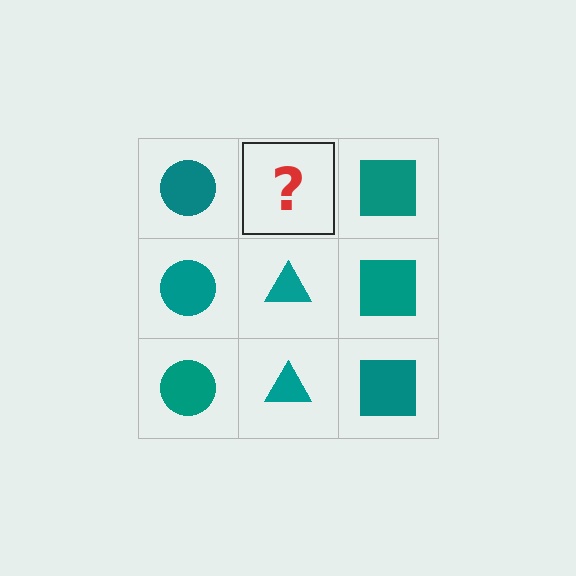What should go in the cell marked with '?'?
The missing cell should contain a teal triangle.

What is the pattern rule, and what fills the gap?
The rule is that each column has a consistent shape. The gap should be filled with a teal triangle.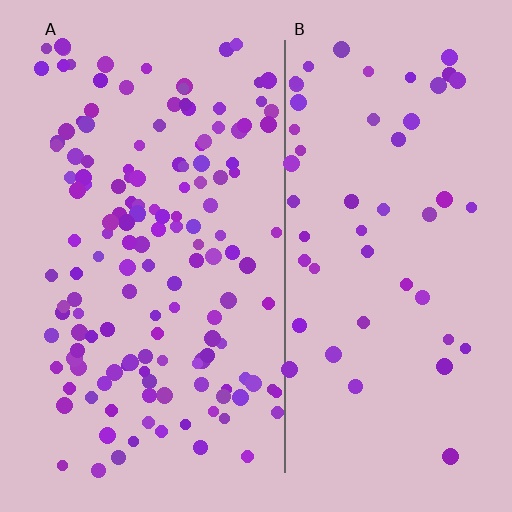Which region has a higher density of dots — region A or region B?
A (the left).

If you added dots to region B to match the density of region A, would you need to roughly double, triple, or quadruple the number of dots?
Approximately triple.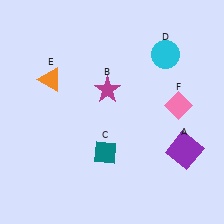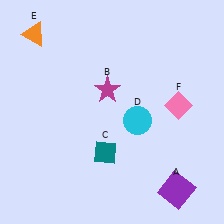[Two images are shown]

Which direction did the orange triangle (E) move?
The orange triangle (E) moved up.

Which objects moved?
The objects that moved are: the purple square (A), the cyan circle (D), the orange triangle (E).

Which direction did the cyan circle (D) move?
The cyan circle (D) moved down.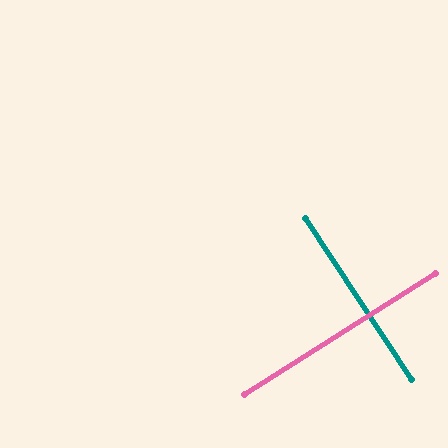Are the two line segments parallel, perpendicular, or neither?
Perpendicular — they meet at approximately 89°.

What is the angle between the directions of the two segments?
Approximately 89 degrees.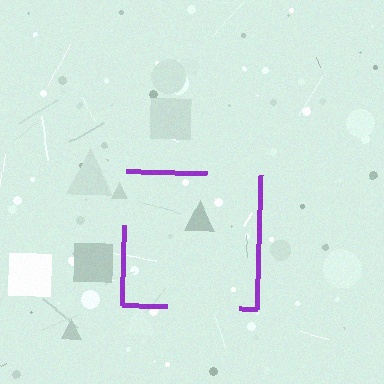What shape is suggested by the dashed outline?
The dashed outline suggests a square.